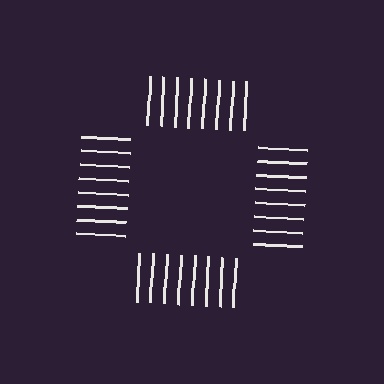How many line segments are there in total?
32 — 8 along each of the 4 edges.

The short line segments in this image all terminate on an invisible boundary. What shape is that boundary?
An illusory square — the line segments terminate on its edges but no continuous stroke is drawn.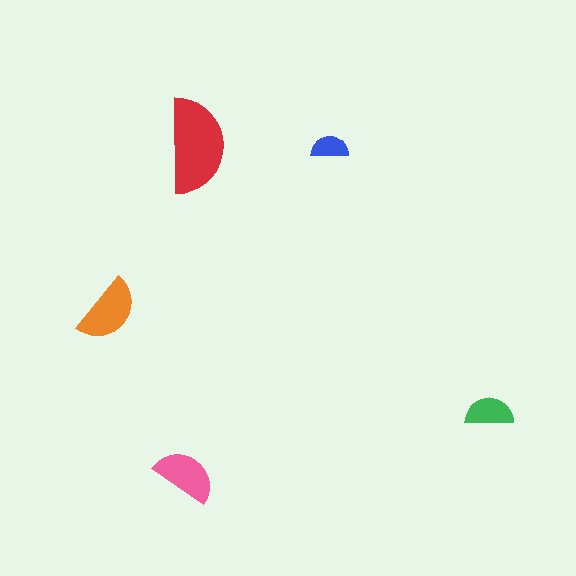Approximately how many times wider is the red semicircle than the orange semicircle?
About 1.5 times wider.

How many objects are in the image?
There are 5 objects in the image.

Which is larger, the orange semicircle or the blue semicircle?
The orange one.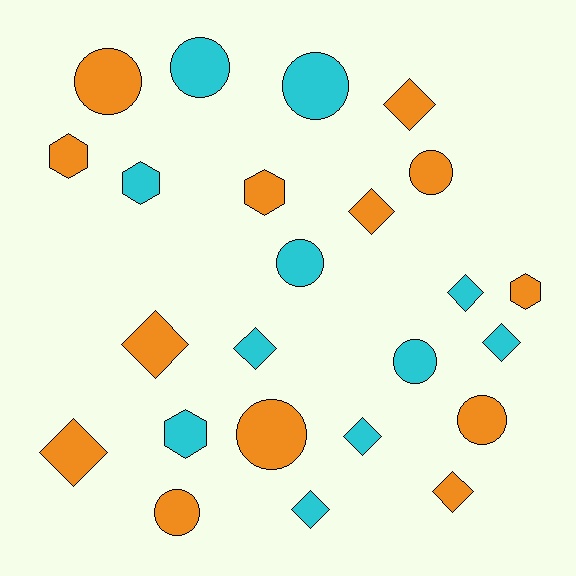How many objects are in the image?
There are 24 objects.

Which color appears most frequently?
Orange, with 13 objects.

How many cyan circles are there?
There are 4 cyan circles.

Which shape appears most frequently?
Diamond, with 10 objects.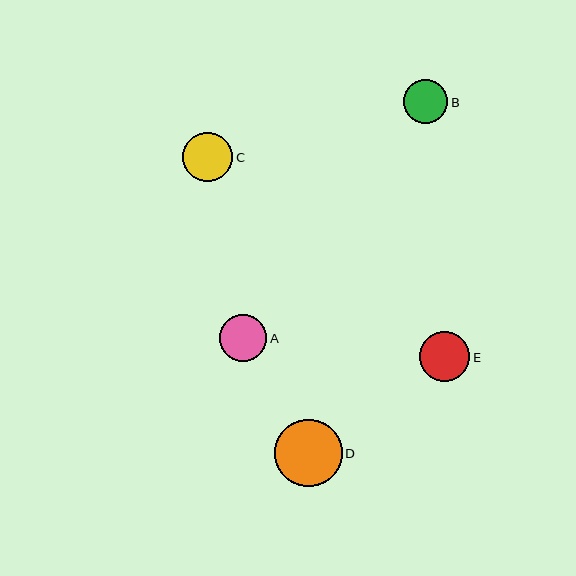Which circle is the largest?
Circle D is the largest with a size of approximately 68 pixels.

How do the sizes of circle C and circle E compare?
Circle C and circle E are approximately the same size.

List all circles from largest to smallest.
From largest to smallest: D, C, E, A, B.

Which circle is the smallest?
Circle B is the smallest with a size of approximately 44 pixels.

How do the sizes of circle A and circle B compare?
Circle A and circle B are approximately the same size.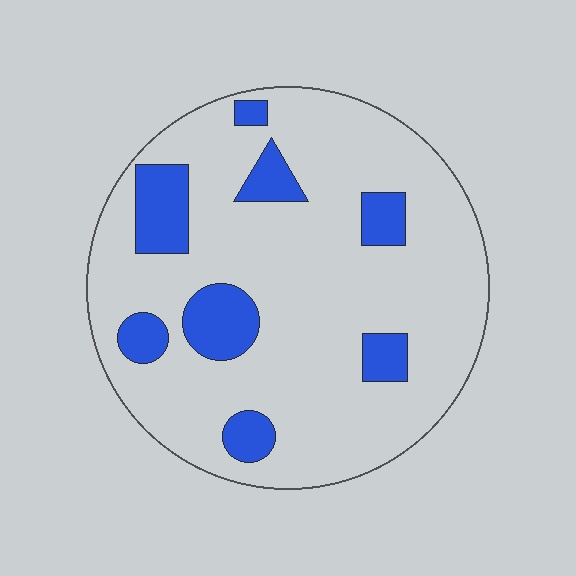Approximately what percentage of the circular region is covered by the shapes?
Approximately 15%.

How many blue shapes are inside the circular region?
8.